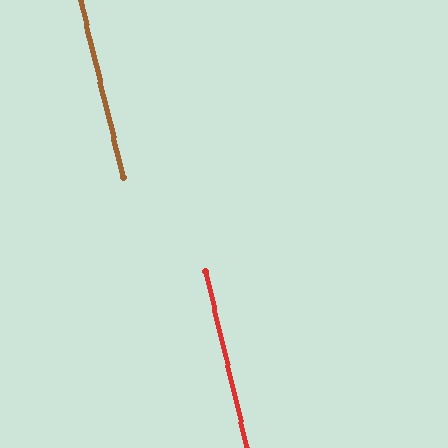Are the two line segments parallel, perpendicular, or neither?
Parallel — their directions differ by only 0.1°.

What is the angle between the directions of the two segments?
Approximately 0 degrees.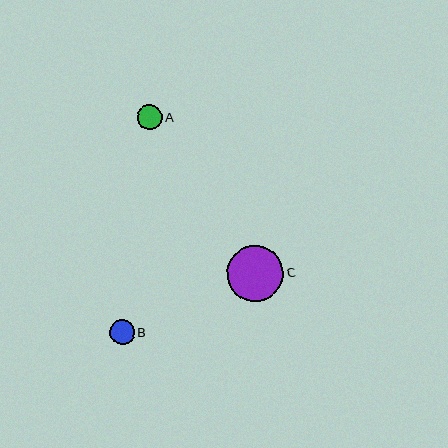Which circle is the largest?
Circle C is the largest with a size of approximately 57 pixels.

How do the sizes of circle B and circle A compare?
Circle B and circle A are approximately the same size.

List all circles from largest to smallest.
From largest to smallest: C, B, A.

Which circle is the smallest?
Circle A is the smallest with a size of approximately 25 pixels.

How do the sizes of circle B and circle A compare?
Circle B and circle A are approximately the same size.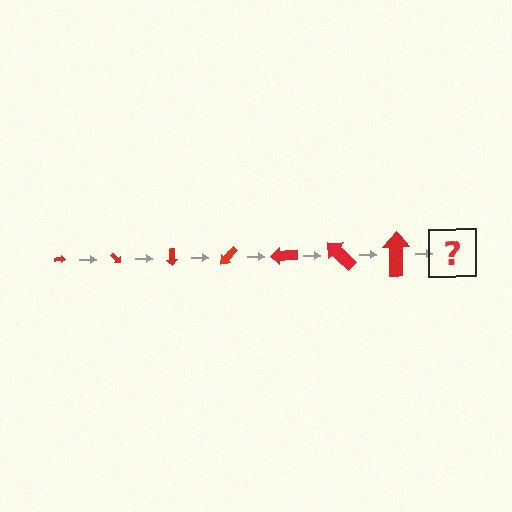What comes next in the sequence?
The next element should be an arrow, larger than the previous one and rotated 315 degrees from the start.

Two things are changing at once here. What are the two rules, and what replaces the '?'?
The two rules are that the arrow grows larger each step and it rotates 45 degrees each step. The '?' should be an arrow, larger than the previous one and rotated 315 degrees from the start.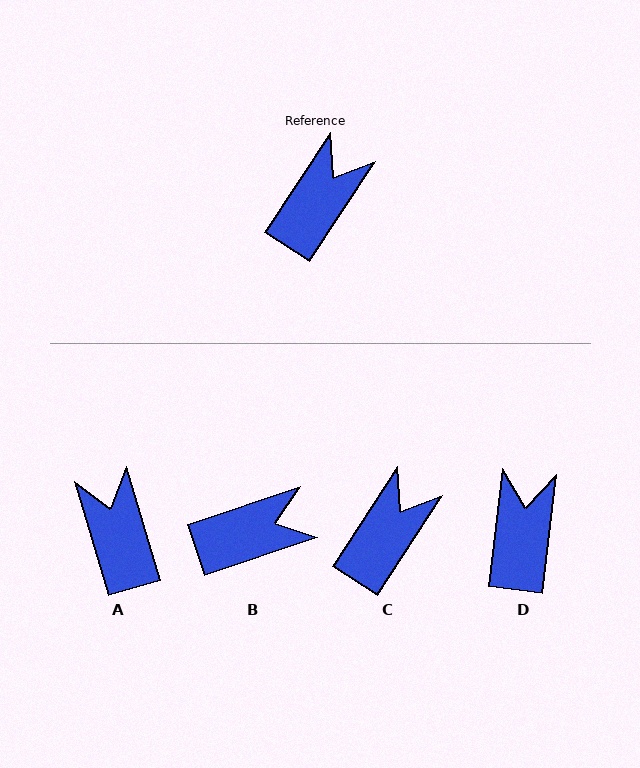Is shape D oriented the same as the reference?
No, it is off by about 27 degrees.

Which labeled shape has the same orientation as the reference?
C.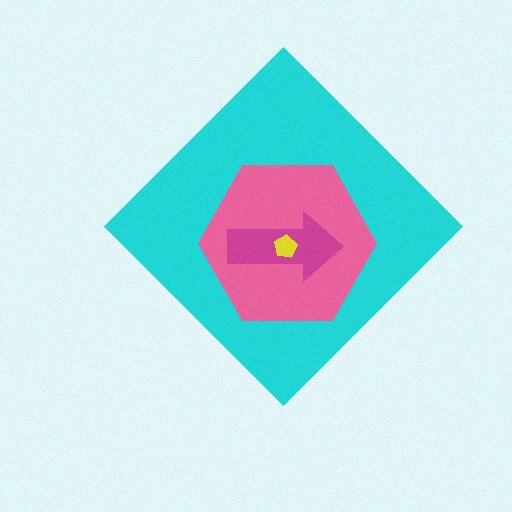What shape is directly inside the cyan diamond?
The pink hexagon.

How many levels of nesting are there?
4.